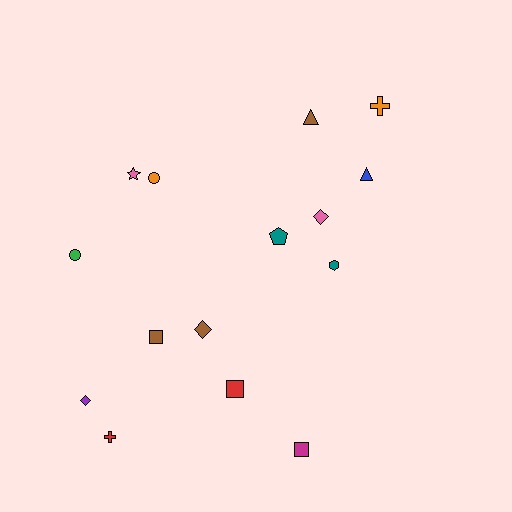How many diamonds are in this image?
There are 3 diamonds.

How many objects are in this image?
There are 15 objects.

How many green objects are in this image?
There is 1 green object.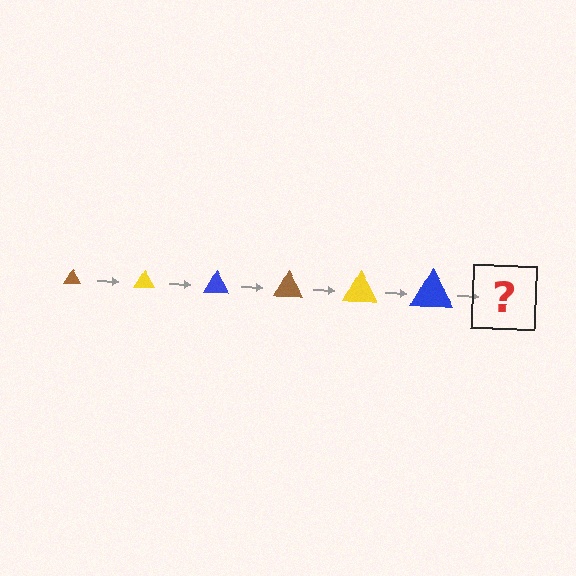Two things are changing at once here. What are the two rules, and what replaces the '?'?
The two rules are that the triangle grows larger each step and the color cycles through brown, yellow, and blue. The '?' should be a brown triangle, larger than the previous one.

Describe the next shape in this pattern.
It should be a brown triangle, larger than the previous one.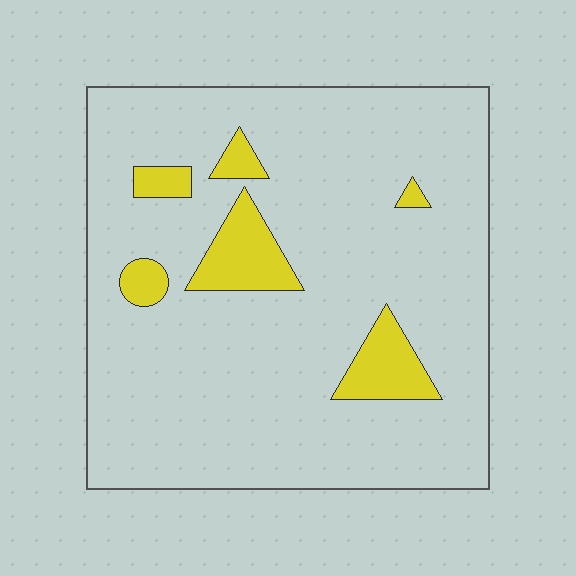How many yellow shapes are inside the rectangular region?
6.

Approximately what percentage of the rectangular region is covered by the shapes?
Approximately 10%.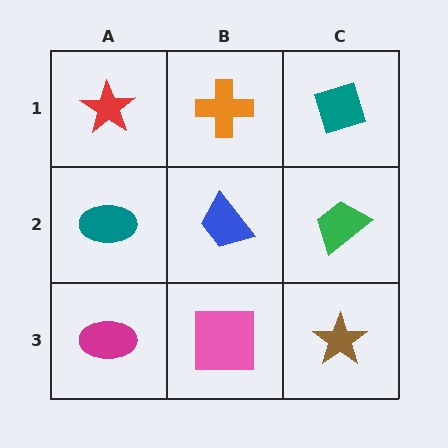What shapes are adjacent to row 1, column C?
A green trapezoid (row 2, column C), an orange cross (row 1, column B).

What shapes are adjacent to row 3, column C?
A green trapezoid (row 2, column C), a pink square (row 3, column B).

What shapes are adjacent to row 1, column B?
A blue trapezoid (row 2, column B), a red star (row 1, column A), a teal diamond (row 1, column C).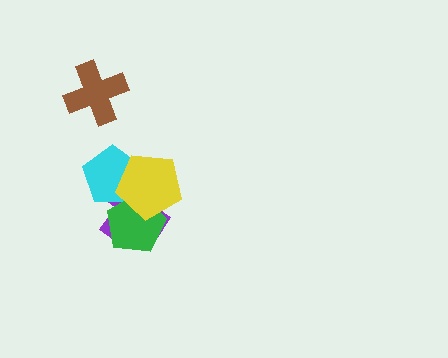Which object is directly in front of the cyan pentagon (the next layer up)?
The green pentagon is directly in front of the cyan pentagon.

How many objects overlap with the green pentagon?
3 objects overlap with the green pentagon.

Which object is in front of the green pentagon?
The yellow pentagon is in front of the green pentagon.